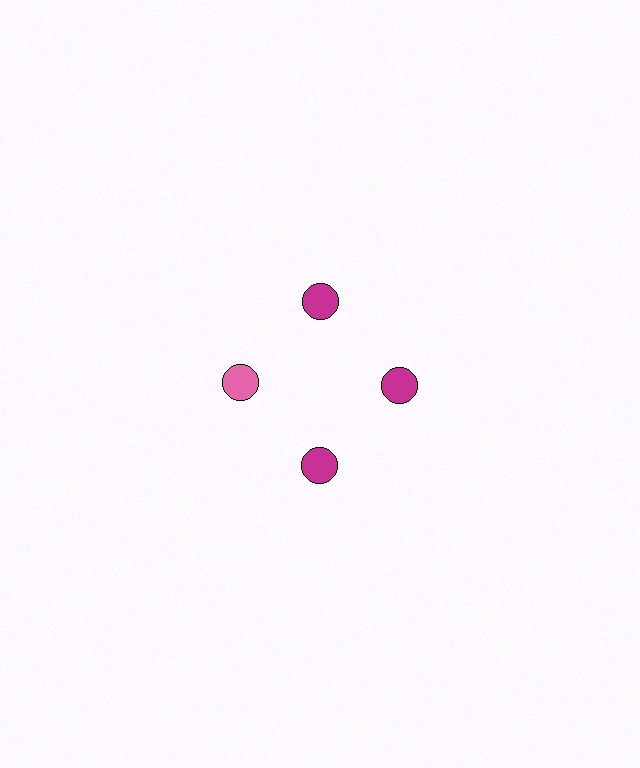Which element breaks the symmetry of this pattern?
The pink circle at roughly the 9 o'clock position breaks the symmetry. All other shapes are magenta circles.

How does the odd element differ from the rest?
It has a different color: pink instead of magenta.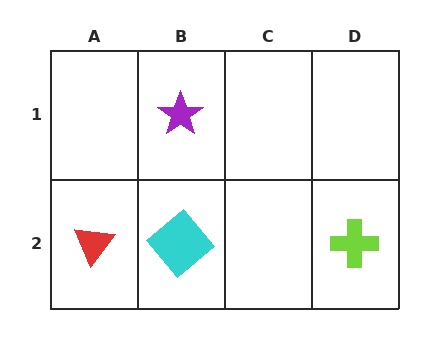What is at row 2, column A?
A red triangle.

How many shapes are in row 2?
3 shapes.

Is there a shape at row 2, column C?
No, that cell is empty.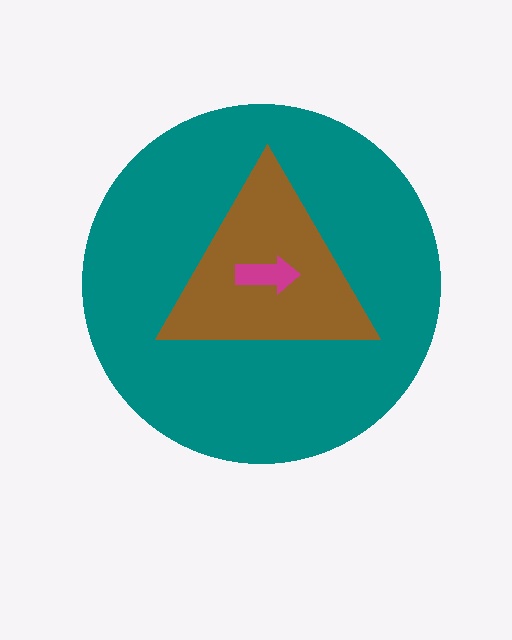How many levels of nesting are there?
3.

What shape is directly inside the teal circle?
The brown triangle.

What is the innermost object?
The magenta arrow.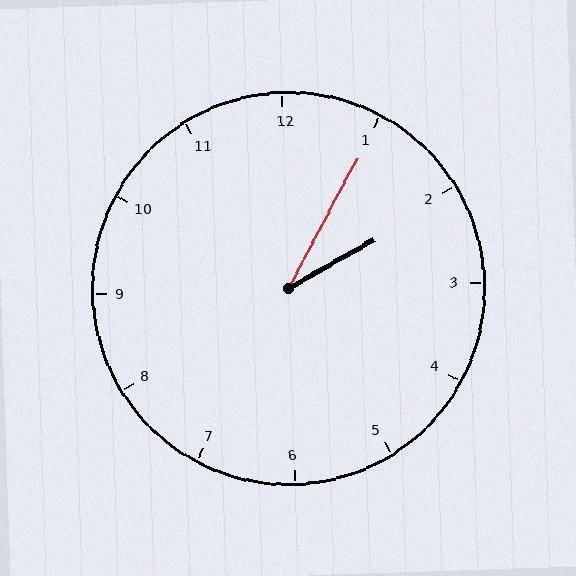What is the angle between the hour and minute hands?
Approximately 32 degrees.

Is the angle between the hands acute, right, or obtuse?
It is acute.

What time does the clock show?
2:05.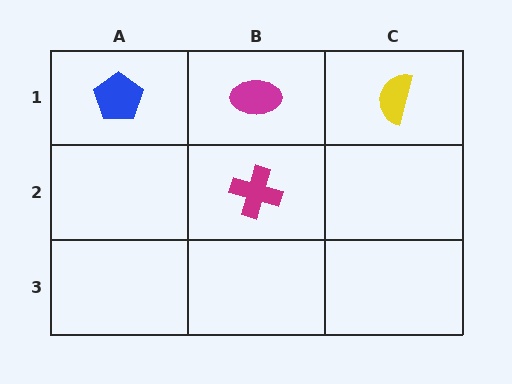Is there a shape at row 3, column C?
No, that cell is empty.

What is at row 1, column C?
A yellow semicircle.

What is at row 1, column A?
A blue pentagon.